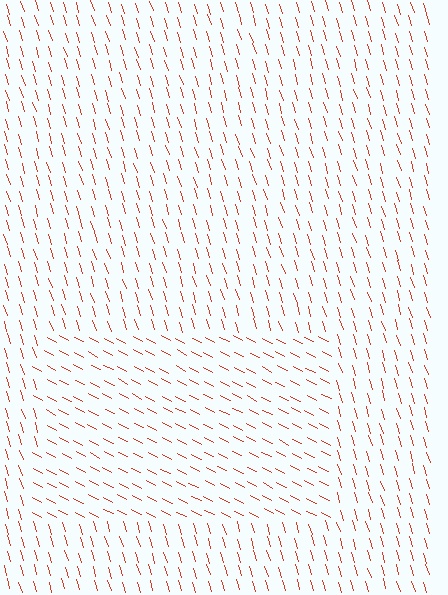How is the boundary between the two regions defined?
The boundary is defined purely by a change in line orientation (approximately 45 degrees difference). All lines are the same color and thickness.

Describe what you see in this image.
The image is filled with small red line segments. A rectangle region in the image has lines oriented differently from the surrounding lines, creating a visible texture boundary.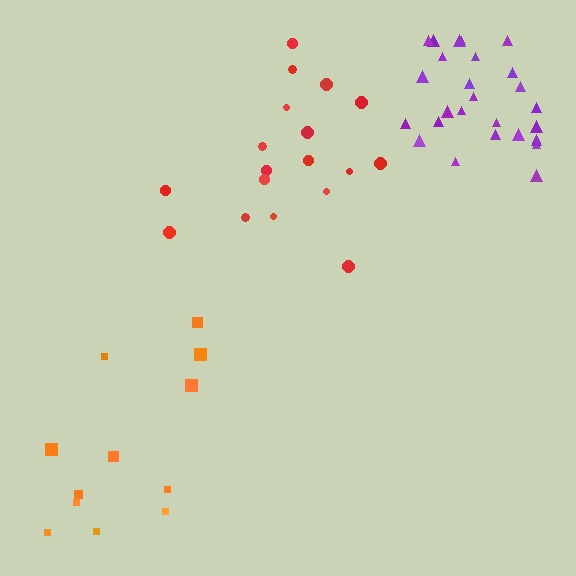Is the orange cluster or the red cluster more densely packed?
Red.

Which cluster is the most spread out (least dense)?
Orange.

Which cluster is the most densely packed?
Purple.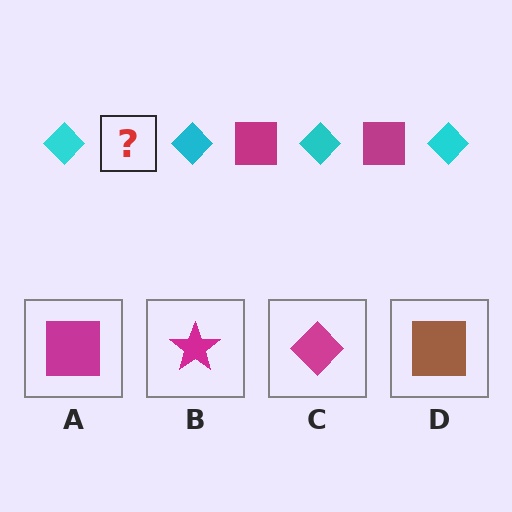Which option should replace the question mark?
Option A.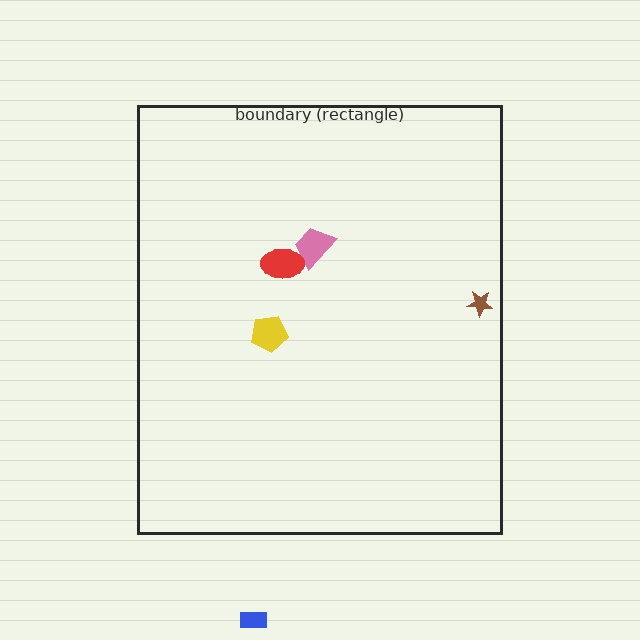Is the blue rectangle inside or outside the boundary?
Outside.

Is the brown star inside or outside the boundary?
Inside.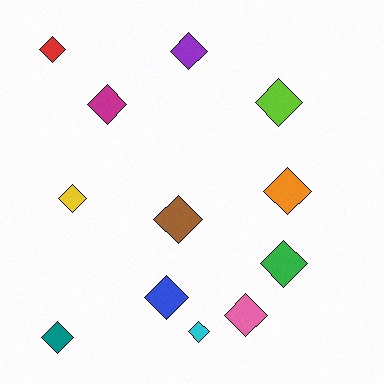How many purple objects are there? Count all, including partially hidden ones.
There is 1 purple object.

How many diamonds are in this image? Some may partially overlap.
There are 12 diamonds.